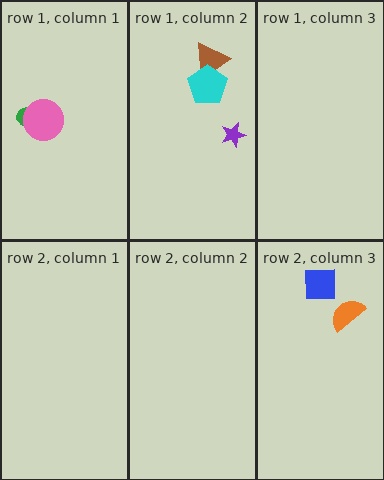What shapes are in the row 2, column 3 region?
The blue square, the orange semicircle.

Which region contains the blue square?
The row 2, column 3 region.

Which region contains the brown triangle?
The row 1, column 2 region.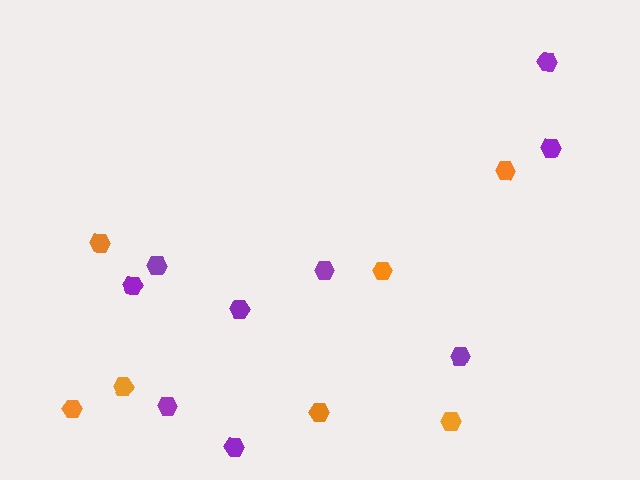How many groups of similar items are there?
There are 2 groups: one group of orange hexagons (7) and one group of purple hexagons (9).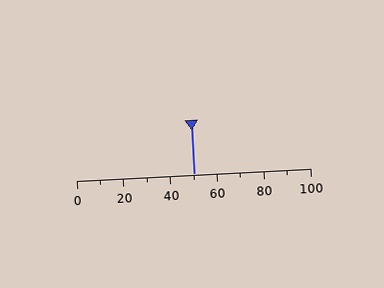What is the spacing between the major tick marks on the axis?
The major ticks are spaced 20 apart.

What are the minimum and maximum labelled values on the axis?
The axis runs from 0 to 100.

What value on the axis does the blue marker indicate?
The marker indicates approximately 50.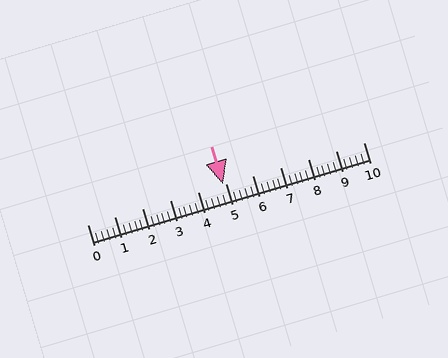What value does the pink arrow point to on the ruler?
The pink arrow points to approximately 4.9.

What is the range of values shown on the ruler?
The ruler shows values from 0 to 10.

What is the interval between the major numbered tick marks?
The major tick marks are spaced 1 units apart.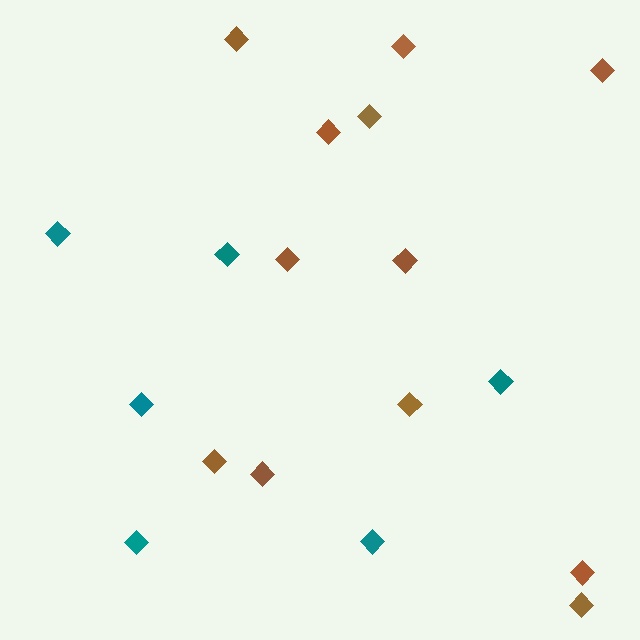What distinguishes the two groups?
There are 2 groups: one group of teal diamonds (6) and one group of brown diamonds (12).